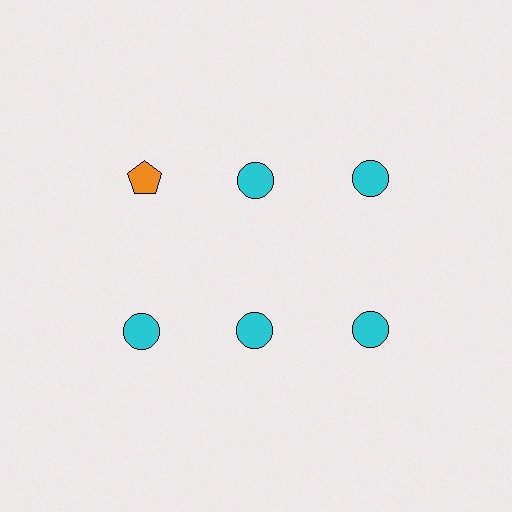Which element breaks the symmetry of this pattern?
The orange pentagon in the top row, leftmost column breaks the symmetry. All other shapes are cyan circles.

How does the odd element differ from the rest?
It differs in both color (orange instead of cyan) and shape (pentagon instead of circle).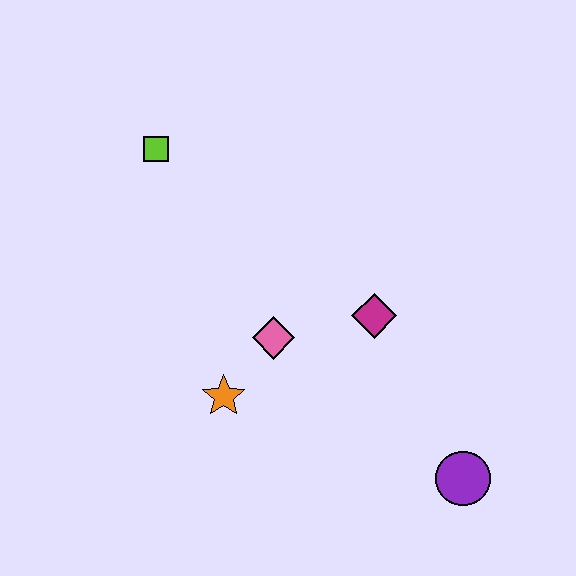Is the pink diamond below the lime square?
Yes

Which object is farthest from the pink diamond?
The purple circle is farthest from the pink diamond.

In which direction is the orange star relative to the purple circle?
The orange star is to the left of the purple circle.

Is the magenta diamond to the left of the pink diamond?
No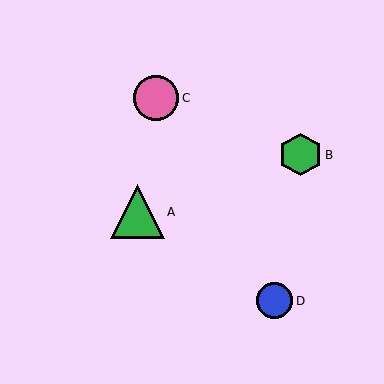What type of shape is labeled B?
Shape B is a green hexagon.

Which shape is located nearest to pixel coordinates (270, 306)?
The blue circle (labeled D) at (275, 301) is nearest to that location.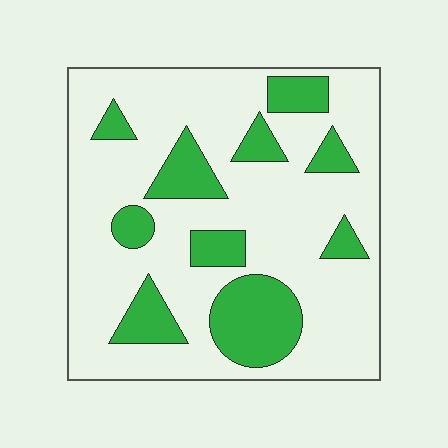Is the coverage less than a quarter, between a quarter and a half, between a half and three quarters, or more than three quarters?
Less than a quarter.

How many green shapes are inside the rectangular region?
10.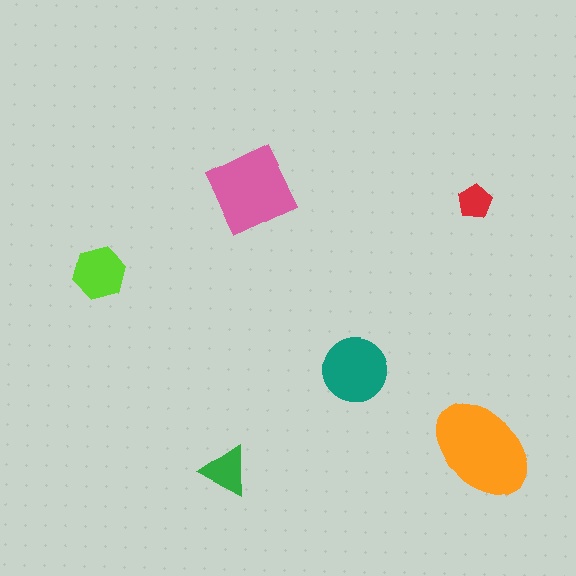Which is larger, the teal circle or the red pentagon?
The teal circle.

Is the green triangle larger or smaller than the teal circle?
Smaller.